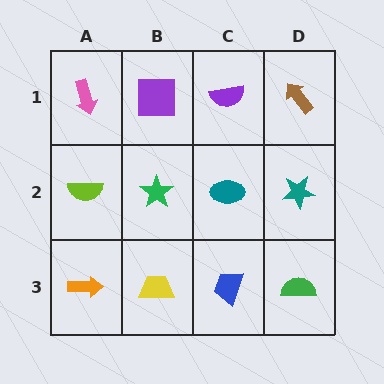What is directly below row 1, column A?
A lime semicircle.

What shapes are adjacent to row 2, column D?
A brown arrow (row 1, column D), a green semicircle (row 3, column D), a teal ellipse (row 2, column C).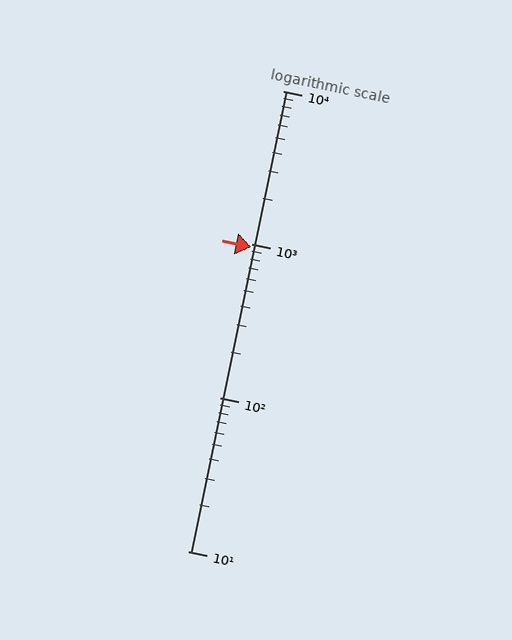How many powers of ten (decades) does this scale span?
The scale spans 3 decades, from 10 to 10000.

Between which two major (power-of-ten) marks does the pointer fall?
The pointer is between 100 and 1000.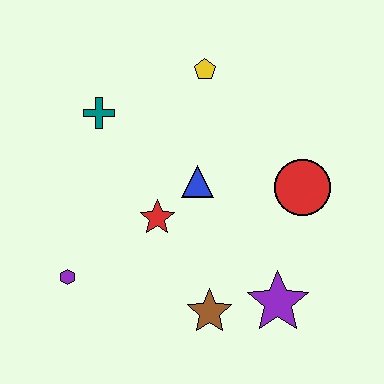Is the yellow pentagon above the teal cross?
Yes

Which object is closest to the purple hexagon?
The red star is closest to the purple hexagon.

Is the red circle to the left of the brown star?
No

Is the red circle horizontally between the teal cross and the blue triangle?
No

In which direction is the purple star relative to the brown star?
The purple star is to the right of the brown star.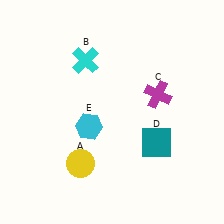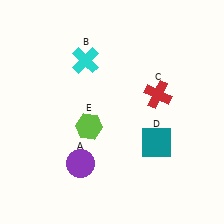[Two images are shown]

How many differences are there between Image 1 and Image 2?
There are 3 differences between the two images.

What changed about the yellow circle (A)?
In Image 1, A is yellow. In Image 2, it changed to purple.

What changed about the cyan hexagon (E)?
In Image 1, E is cyan. In Image 2, it changed to lime.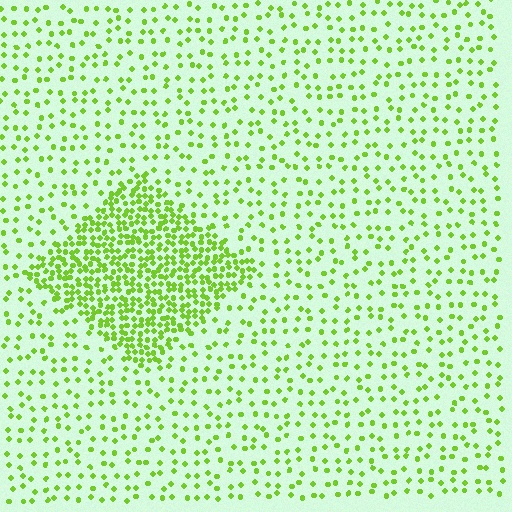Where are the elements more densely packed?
The elements are more densely packed inside the diamond boundary.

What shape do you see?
I see a diamond.